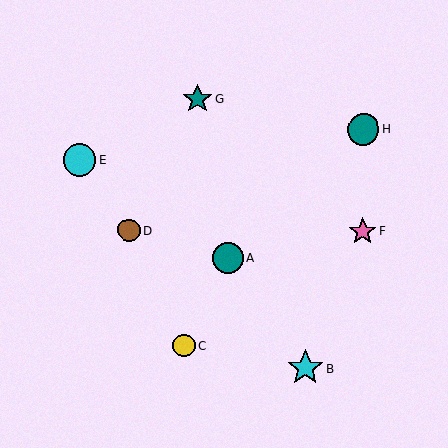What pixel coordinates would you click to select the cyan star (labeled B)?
Click at (306, 368) to select the cyan star B.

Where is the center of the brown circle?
The center of the brown circle is at (129, 230).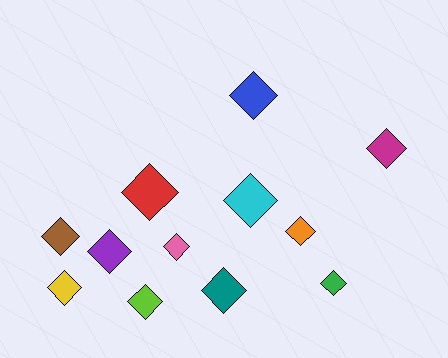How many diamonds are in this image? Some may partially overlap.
There are 12 diamonds.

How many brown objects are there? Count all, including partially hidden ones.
There is 1 brown object.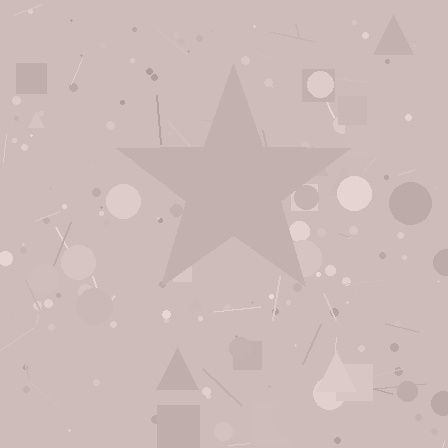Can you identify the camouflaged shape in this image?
The camouflaged shape is a star.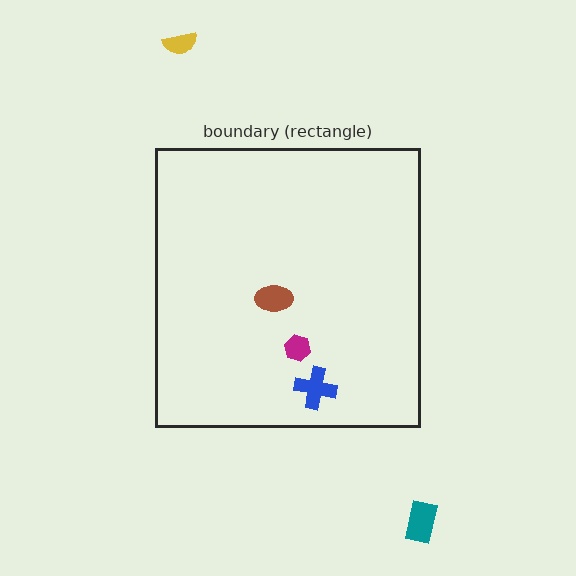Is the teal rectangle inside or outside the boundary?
Outside.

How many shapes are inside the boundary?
3 inside, 2 outside.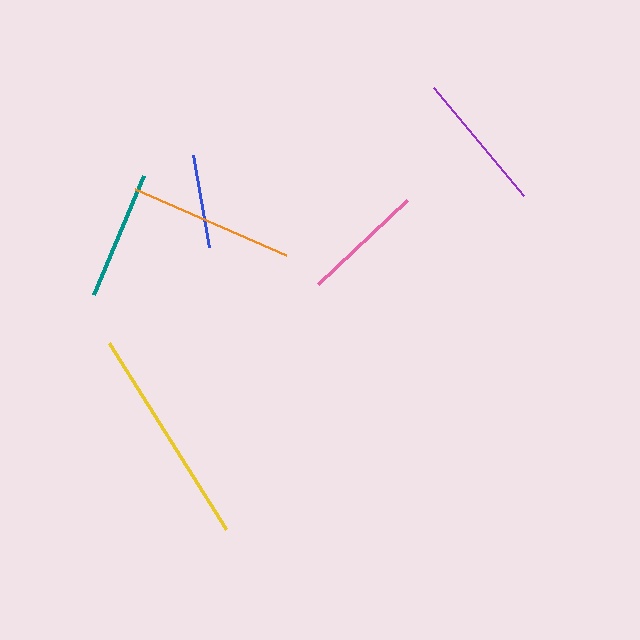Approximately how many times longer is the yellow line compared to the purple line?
The yellow line is approximately 1.6 times the length of the purple line.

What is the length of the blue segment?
The blue segment is approximately 93 pixels long.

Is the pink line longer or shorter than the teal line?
The teal line is longer than the pink line.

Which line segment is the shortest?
The blue line is the shortest at approximately 93 pixels.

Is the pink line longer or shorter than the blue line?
The pink line is longer than the blue line.